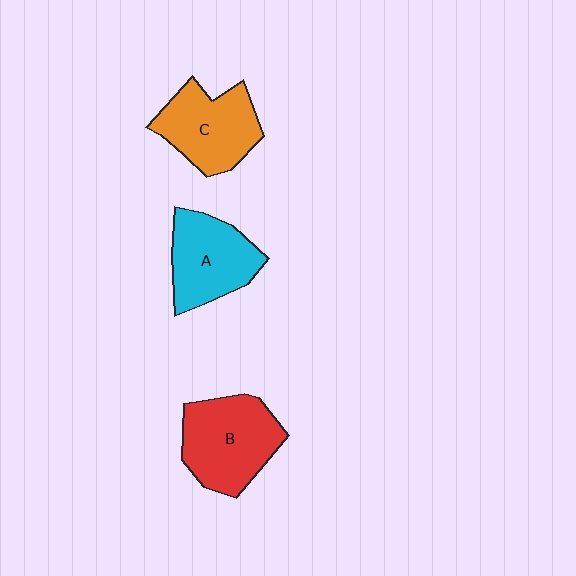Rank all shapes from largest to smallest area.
From largest to smallest: B (red), C (orange), A (cyan).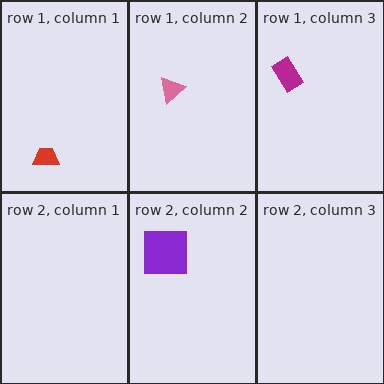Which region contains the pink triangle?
The row 1, column 2 region.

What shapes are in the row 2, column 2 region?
The purple square.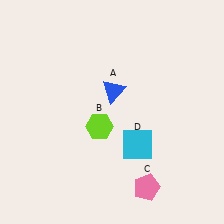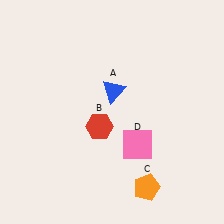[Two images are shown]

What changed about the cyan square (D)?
In Image 1, D is cyan. In Image 2, it changed to pink.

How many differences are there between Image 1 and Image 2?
There are 3 differences between the two images.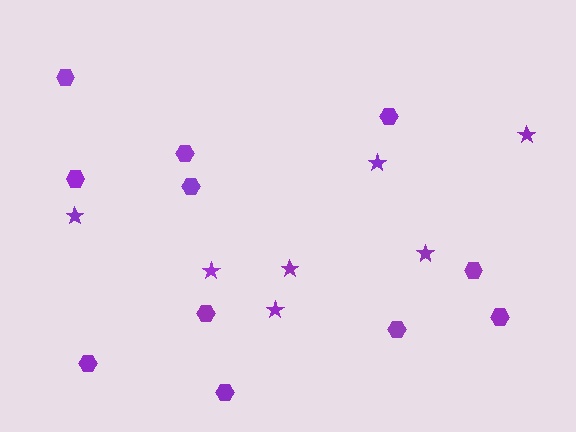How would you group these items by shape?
There are 2 groups: one group of stars (7) and one group of hexagons (11).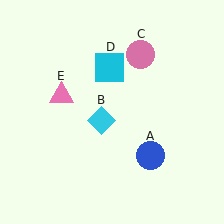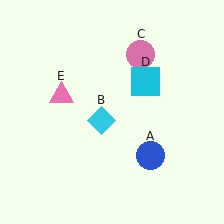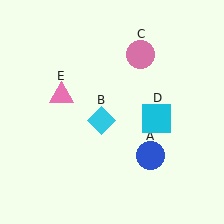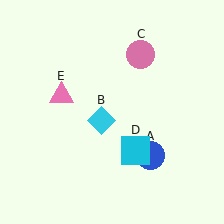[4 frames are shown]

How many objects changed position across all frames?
1 object changed position: cyan square (object D).